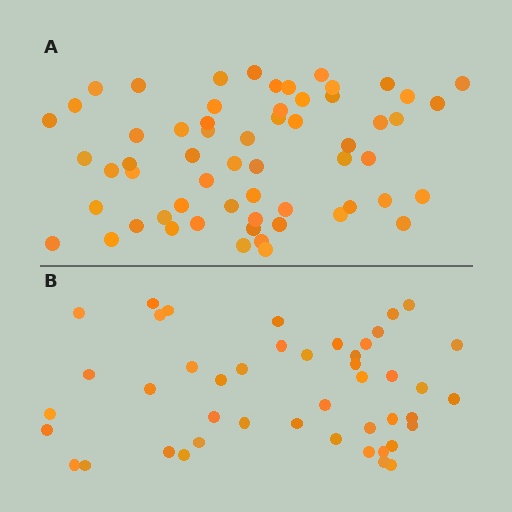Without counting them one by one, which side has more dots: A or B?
Region A (the top region) has more dots.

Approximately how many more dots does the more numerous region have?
Region A has approximately 15 more dots than region B.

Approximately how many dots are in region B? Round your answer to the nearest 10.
About 40 dots. (The exact count is 45, which rounds to 40.)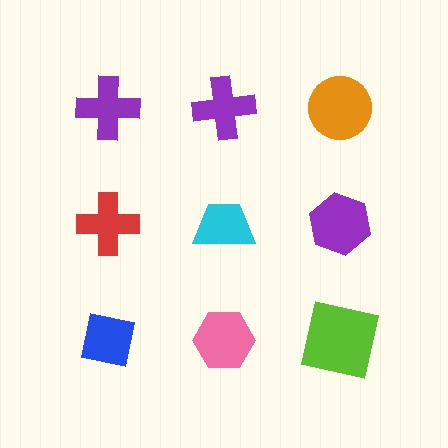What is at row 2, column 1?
A red cross.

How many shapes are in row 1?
3 shapes.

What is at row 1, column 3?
An orange circle.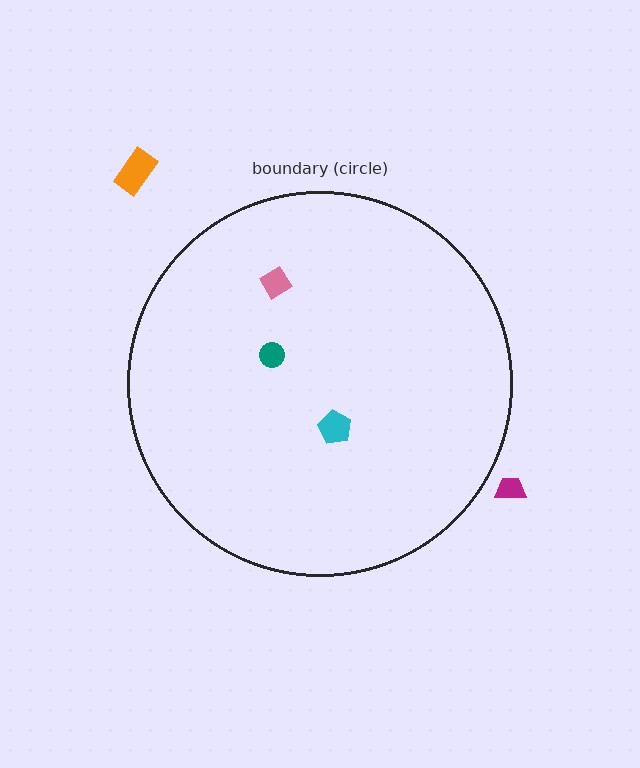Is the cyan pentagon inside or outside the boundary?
Inside.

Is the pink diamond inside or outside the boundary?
Inside.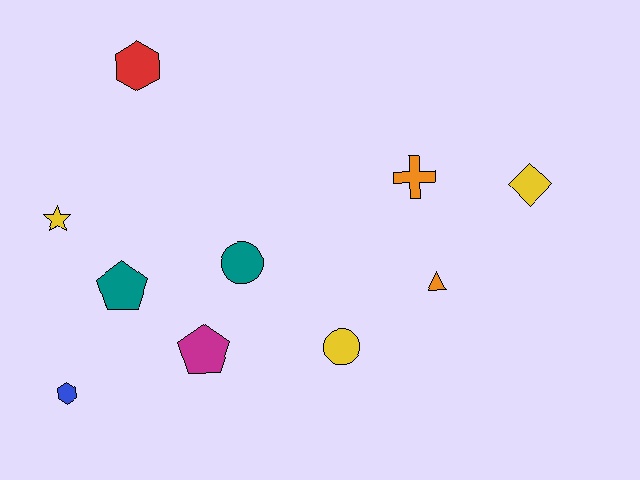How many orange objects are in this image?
There are 2 orange objects.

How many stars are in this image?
There is 1 star.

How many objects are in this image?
There are 10 objects.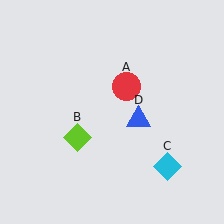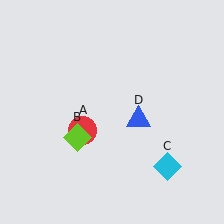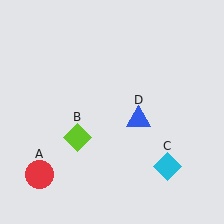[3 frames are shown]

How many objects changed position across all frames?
1 object changed position: red circle (object A).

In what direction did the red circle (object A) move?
The red circle (object A) moved down and to the left.